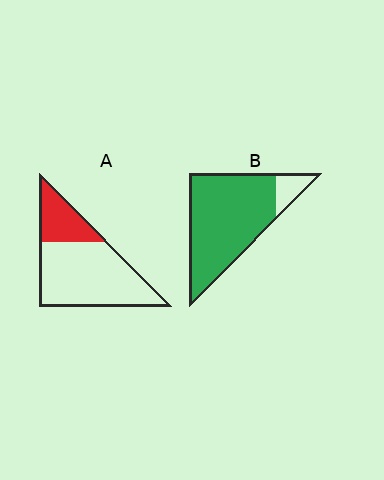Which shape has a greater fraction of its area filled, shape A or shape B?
Shape B.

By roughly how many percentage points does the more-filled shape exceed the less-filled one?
By roughly 60 percentage points (B over A).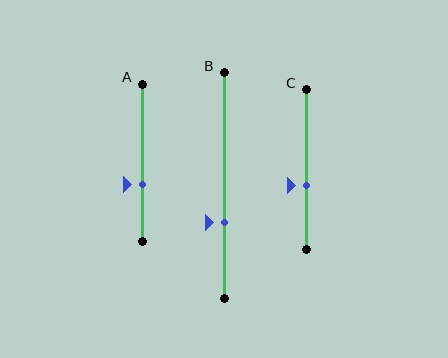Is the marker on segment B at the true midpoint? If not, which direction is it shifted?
No, the marker on segment B is shifted downward by about 17% of the segment length.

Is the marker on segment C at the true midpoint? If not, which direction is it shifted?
No, the marker on segment C is shifted downward by about 10% of the segment length.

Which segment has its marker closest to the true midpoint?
Segment C has its marker closest to the true midpoint.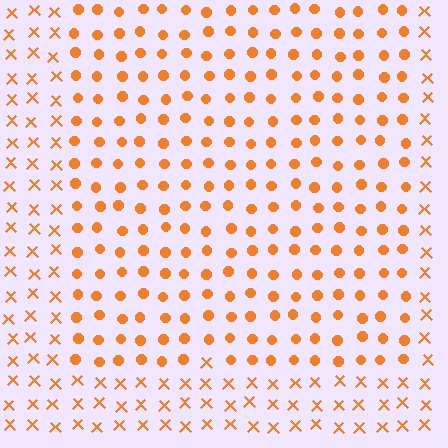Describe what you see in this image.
The image is filled with small orange elements arranged in a uniform grid. A rectangle-shaped region contains circles, while the surrounding area contains X marks. The boundary is defined purely by the change in element shape.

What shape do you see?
I see a rectangle.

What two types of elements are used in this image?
The image uses circles inside the rectangle region and X marks outside it.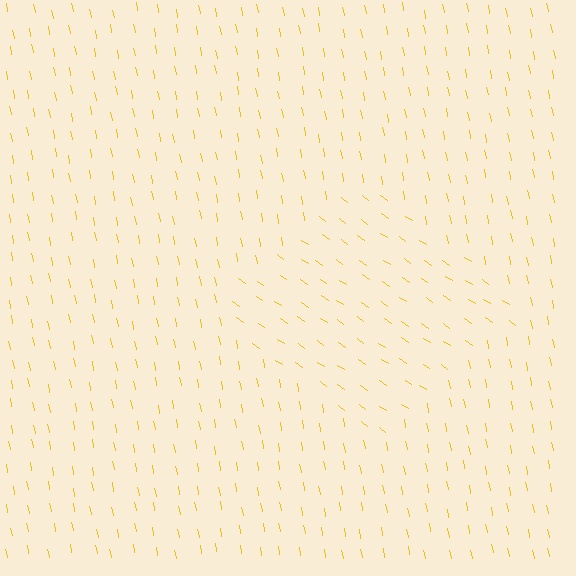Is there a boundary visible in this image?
Yes, there is a texture boundary formed by a change in line orientation.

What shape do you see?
I see a diamond.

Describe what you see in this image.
The image is filled with small yellow line segments. A diamond region in the image has lines oriented differently from the surrounding lines, creating a visible texture boundary.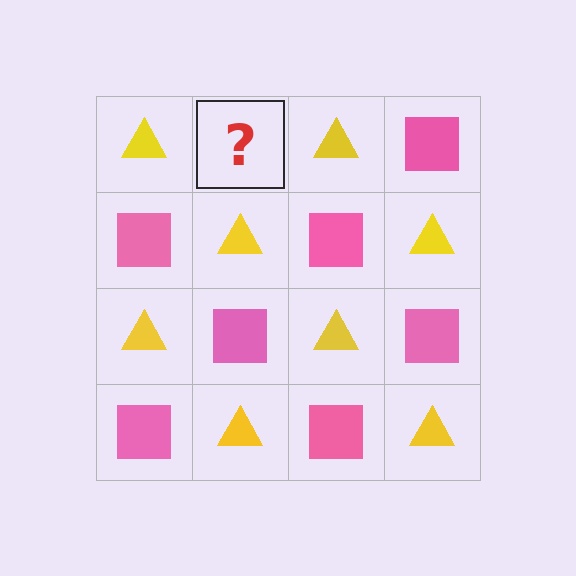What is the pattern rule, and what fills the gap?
The rule is that it alternates yellow triangle and pink square in a checkerboard pattern. The gap should be filled with a pink square.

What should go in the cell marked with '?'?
The missing cell should contain a pink square.